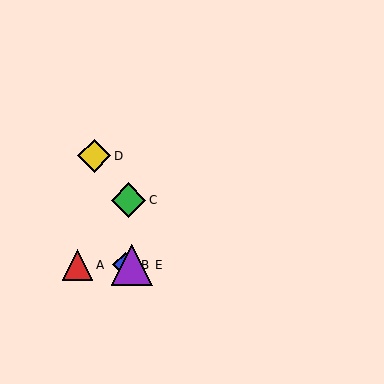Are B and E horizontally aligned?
Yes, both are at y≈265.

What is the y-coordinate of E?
Object E is at y≈265.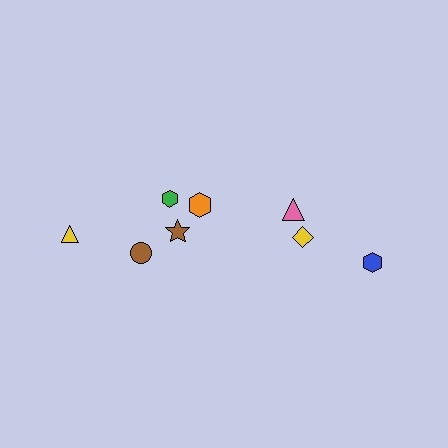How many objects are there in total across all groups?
There are 8 objects.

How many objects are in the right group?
There are 3 objects.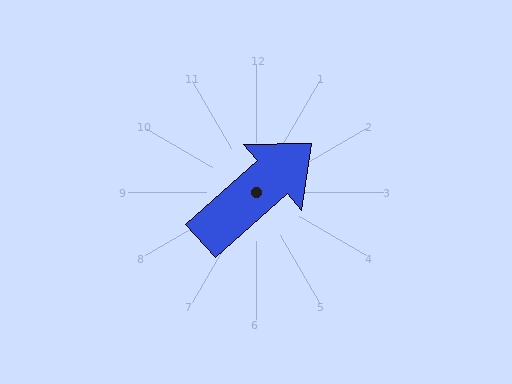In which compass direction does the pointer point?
Northeast.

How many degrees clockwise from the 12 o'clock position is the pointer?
Approximately 49 degrees.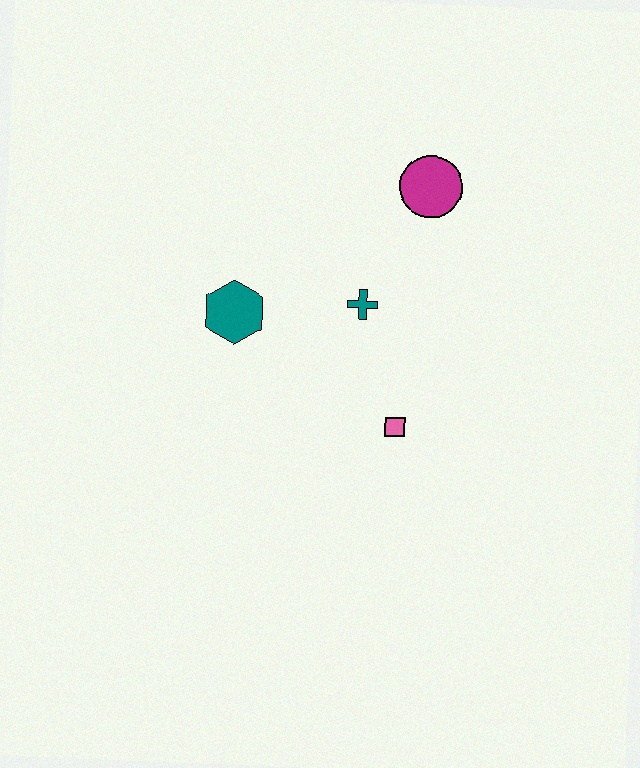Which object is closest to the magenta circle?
The teal cross is closest to the magenta circle.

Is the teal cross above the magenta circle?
No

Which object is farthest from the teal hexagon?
The magenta circle is farthest from the teal hexagon.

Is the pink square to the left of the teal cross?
No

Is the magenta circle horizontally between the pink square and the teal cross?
No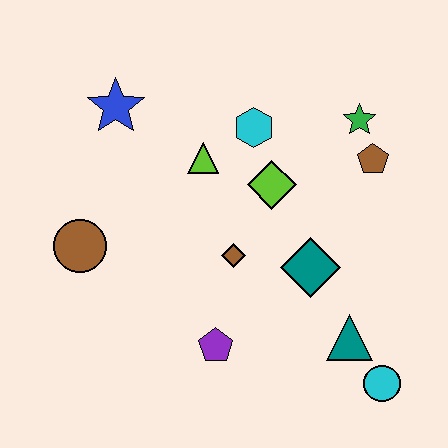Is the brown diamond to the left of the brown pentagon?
Yes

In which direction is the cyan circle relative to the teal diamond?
The cyan circle is below the teal diamond.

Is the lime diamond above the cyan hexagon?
No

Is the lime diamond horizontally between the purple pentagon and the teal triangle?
Yes